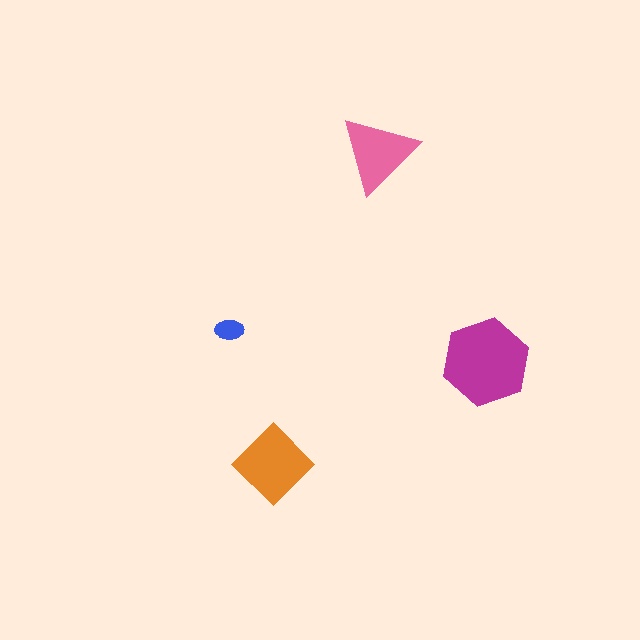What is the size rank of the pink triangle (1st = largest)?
3rd.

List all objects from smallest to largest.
The blue ellipse, the pink triangle, the orange diamond, the magenta hexagon.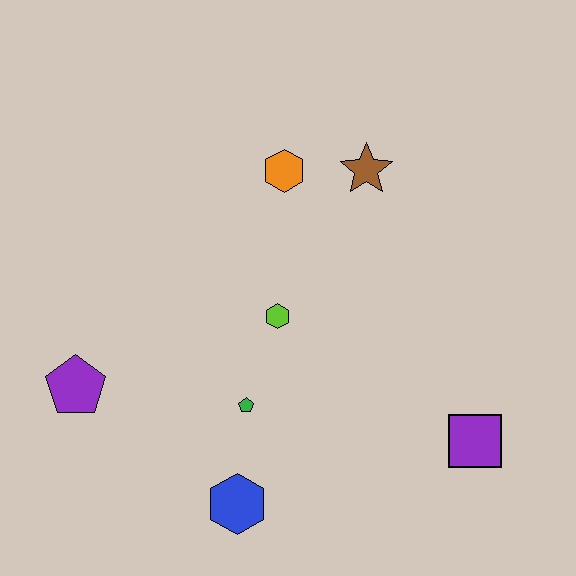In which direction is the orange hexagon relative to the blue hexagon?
The orange hexagon is above the blue hexagon.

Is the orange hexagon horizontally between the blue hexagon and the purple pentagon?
No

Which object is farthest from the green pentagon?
The brown star is farthest from the green pentagon.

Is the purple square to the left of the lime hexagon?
No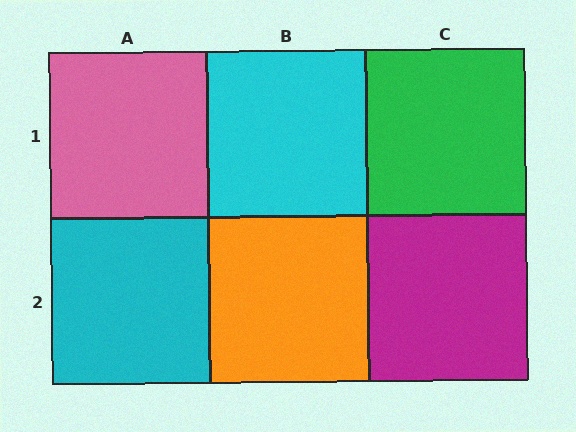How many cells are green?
1 cell is green.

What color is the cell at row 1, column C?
Green.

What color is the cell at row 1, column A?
Pink.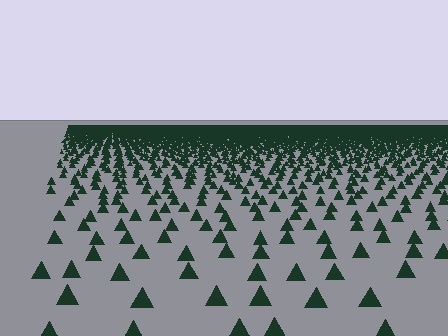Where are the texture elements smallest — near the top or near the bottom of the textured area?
Near the top.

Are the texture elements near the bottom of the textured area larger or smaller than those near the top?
Larger. Near the bottom, elements are closer to the viewer and appear at a bigger on-screen size.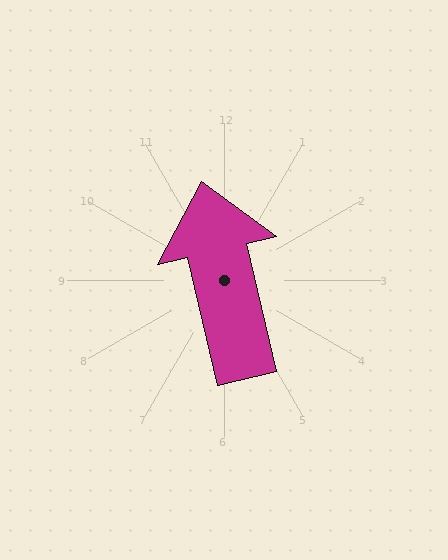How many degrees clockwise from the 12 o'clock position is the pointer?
Approximately 347 degrees.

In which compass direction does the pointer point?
North.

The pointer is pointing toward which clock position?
Roughly 12 o'clock.